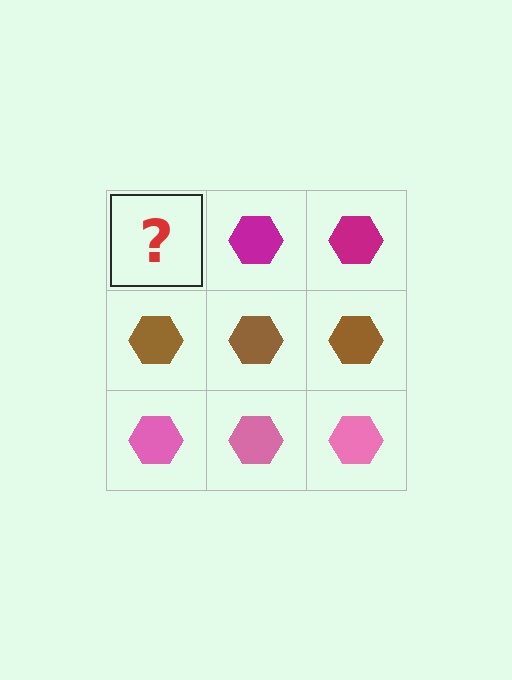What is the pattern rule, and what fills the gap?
The rule is that each row has a consistent color. The gap should be filled with a magenta hexagon.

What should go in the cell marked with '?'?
The missing cell should contain a magenta hexagon.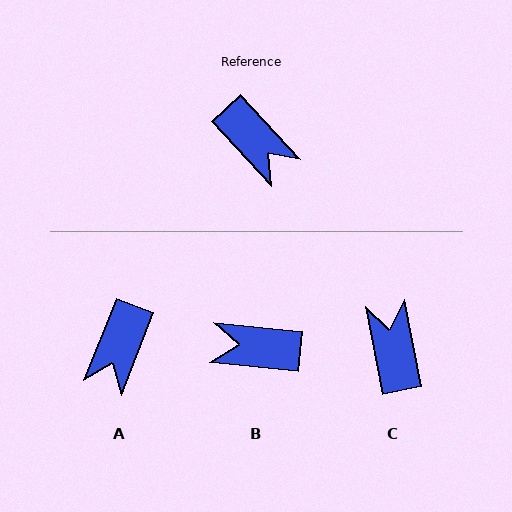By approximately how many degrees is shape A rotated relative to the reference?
Approximately 64 degrees clockwise.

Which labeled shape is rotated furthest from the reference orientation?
C, about 148 degrees away.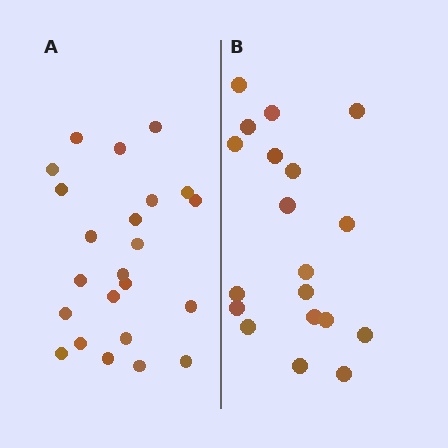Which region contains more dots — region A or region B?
Region A (the left region) has more dots.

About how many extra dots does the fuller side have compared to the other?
Region A has about 4 more dots than region B.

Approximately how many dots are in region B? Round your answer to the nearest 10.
About 20 dots. (The exact count is 19, which rounds to 20.)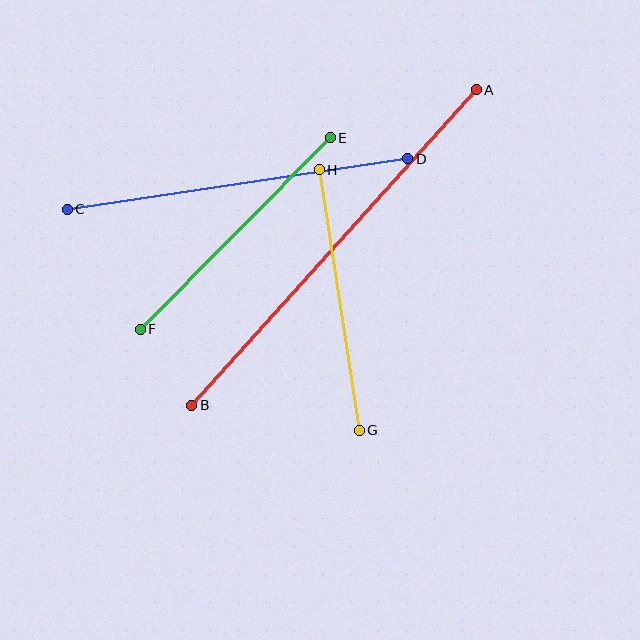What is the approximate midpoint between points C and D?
The midpoint is at approximately (238, 184) pixels.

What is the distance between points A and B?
The distance is approximately 425 pixels.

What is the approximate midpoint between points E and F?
The midpoint is at approximately (235, 233) pixels.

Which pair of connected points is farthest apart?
Points A and B are farthest apart.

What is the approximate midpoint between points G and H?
The midpoint is at approximately (339, 300) pixels.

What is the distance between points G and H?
The distance is approximately 263 pixels.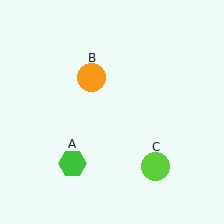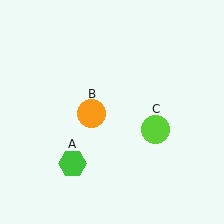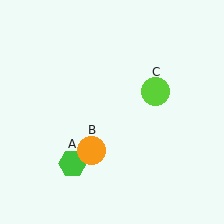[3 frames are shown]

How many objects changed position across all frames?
2 objects changed position: orange circle (object B), lime circle (object C).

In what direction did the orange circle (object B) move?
The orange circle (object B) moved down.